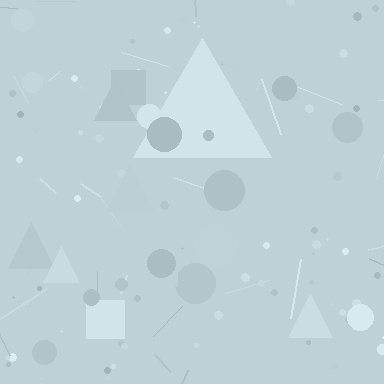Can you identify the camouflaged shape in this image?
The camouflaged shape is a triangle.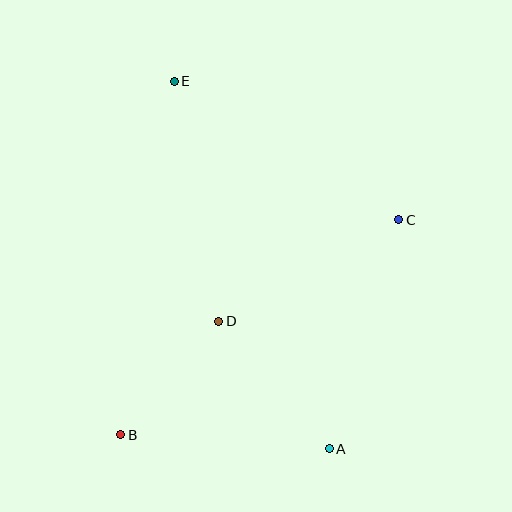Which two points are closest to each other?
Points B and D are closest to each other.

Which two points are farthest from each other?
Points A and E are farthest from each other.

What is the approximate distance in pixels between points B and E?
The distance between B and E is approximately 357 pixels.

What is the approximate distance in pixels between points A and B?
The distance between A and B is approximately 209 pixels.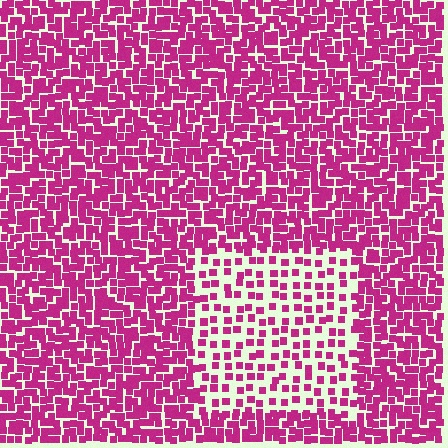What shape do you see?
I see a rectangle.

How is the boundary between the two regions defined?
The boundary is defined by a change in element density (approximately 2.2x ratio). All elements are the same color, size, and shape.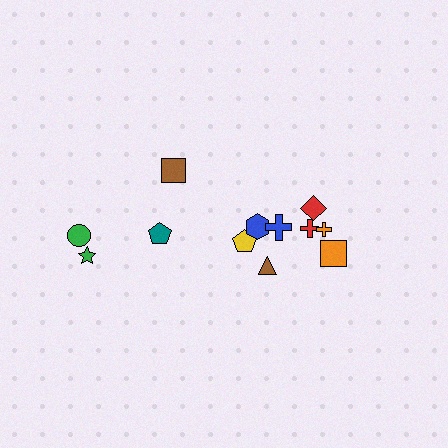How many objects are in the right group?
There are 8 objects.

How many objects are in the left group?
There are 4 objects.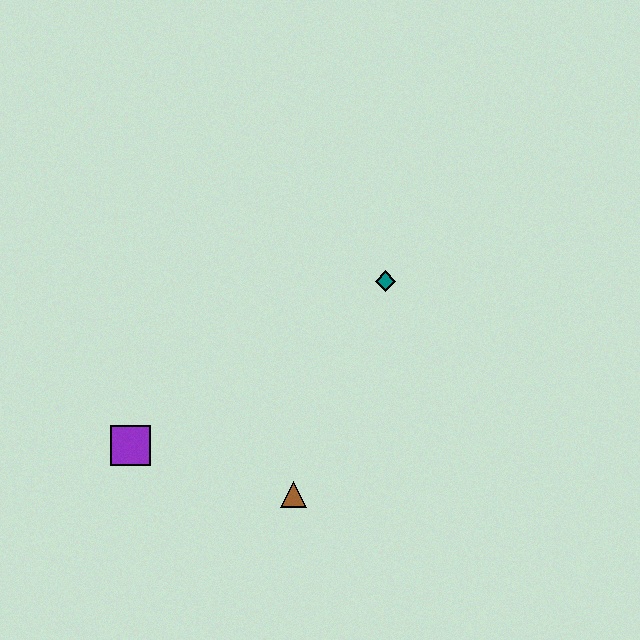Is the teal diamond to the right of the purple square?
Yes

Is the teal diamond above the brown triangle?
Yes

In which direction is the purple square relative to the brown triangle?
The purple square is to the left of the brown triangle.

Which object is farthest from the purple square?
The teal diamond is farthest from the purple square.